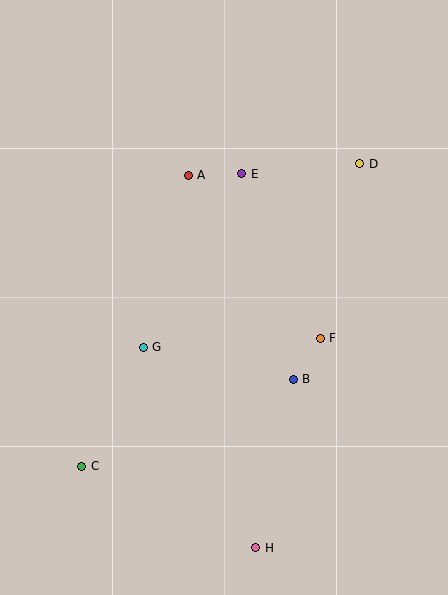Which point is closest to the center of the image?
Point G at (143, 347) is closest to the center.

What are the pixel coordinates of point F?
Point F is at (320, 338).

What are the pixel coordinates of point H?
Point H is at (256, 548).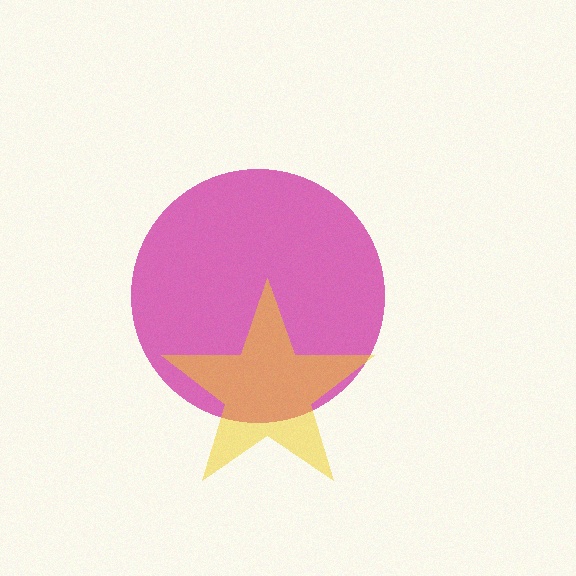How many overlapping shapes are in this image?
There are 2 overlapping shapes in the image.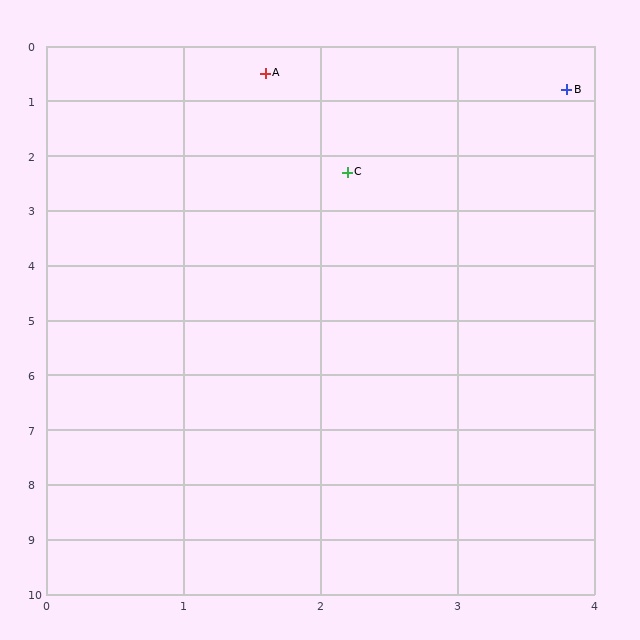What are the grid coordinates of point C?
Point C is at approximately (2.2, 2.3).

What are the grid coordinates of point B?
Point B is at approximately (3.8, 0.8).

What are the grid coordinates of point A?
Point A is at approximately (1.6, 0.5).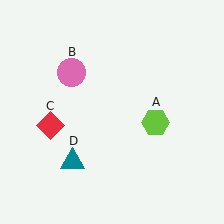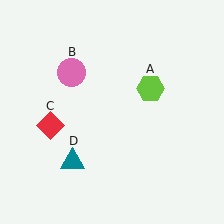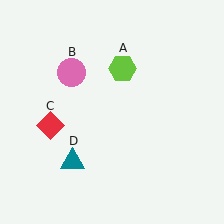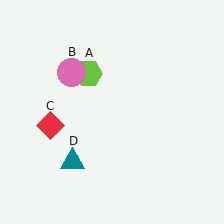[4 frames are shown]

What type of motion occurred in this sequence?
The lime hexagon (object A) rotated counterclockwise around the center of the scene.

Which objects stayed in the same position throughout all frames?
Pink circle (object B) and red diamond (object C) and teal triangle (object D) remained stationary.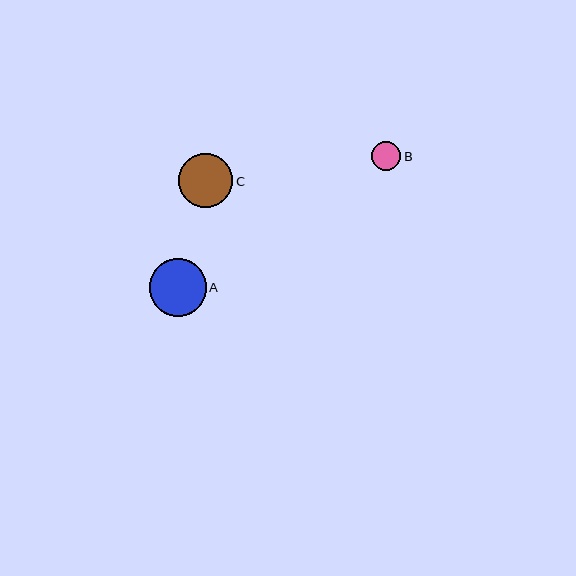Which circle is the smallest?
Circle B is the smallest with a size of approximately 29 pixels.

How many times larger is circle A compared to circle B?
Circle A is approximately 2.0 times the size of circle B.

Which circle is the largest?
Circle A is the largest with a size of approximately 57 pixels.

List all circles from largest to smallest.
From largest to smallest: A, C, B.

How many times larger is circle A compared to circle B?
Circle A is approximately 2.0 times the size of circle B.